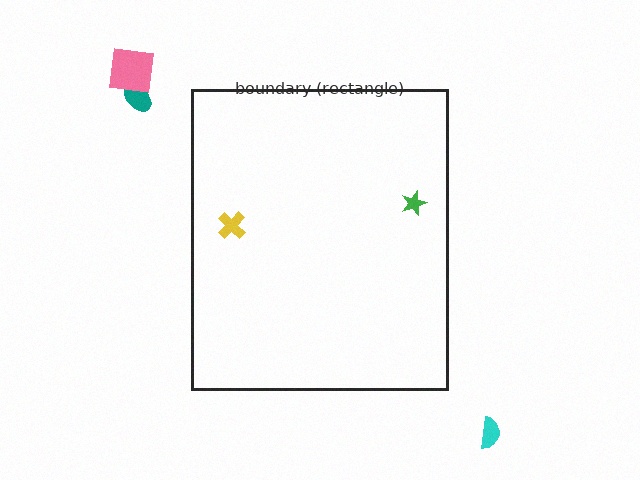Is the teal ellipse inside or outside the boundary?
Outside.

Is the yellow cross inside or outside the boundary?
Inside.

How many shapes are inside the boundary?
2 inside, 3 outside.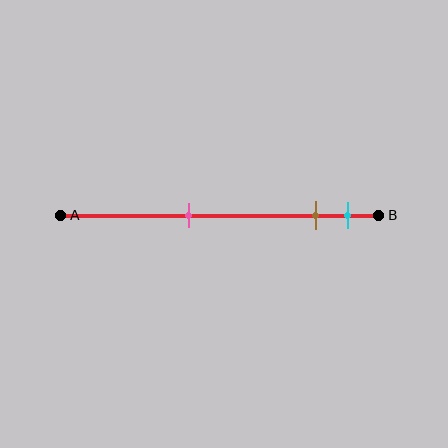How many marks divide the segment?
There are 3 marks dividing the segment.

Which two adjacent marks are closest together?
The brown and cyan marks are the closest adjacent pair.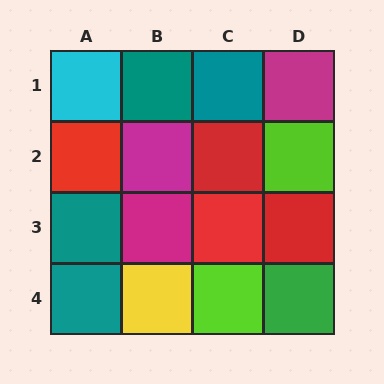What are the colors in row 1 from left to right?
Cyan, teal, teal, magenta.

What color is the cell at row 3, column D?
Red.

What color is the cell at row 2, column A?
Red.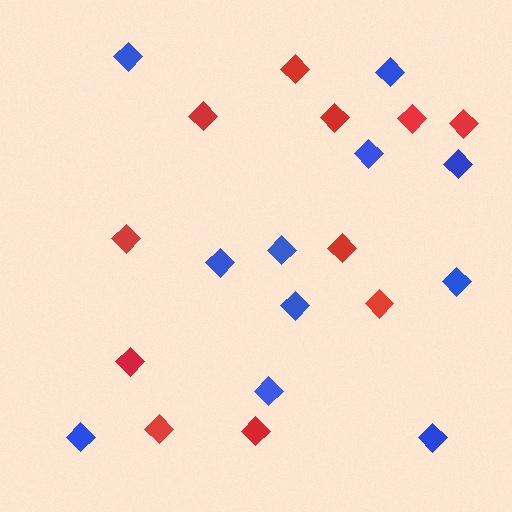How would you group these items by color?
There are 2 groups: one group of red diamonds (11) and one group of blue diamonds (11).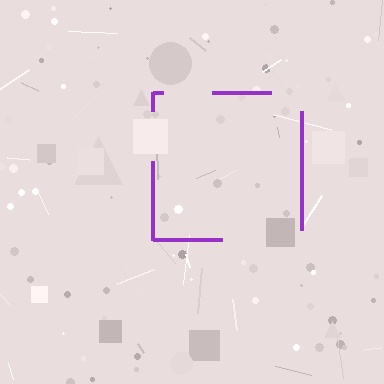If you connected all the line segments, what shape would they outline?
They would outline a square.